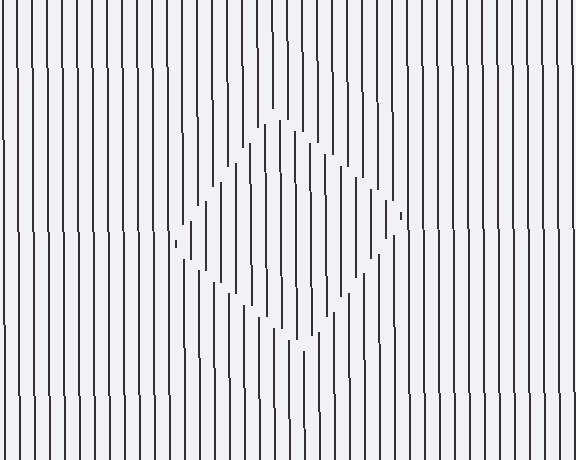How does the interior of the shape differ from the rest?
The interior of the shape contains the same grating, shifted by half a period — the contour is defined by the phase discontinuity where line-ends from the inner and outer gratings abut.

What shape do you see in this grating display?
An illusory square. The interior of the shape contains the same grating, shifted by half a period — the contour is defined by the phase discontinuity where line-ends from the inner and outer gratings abut.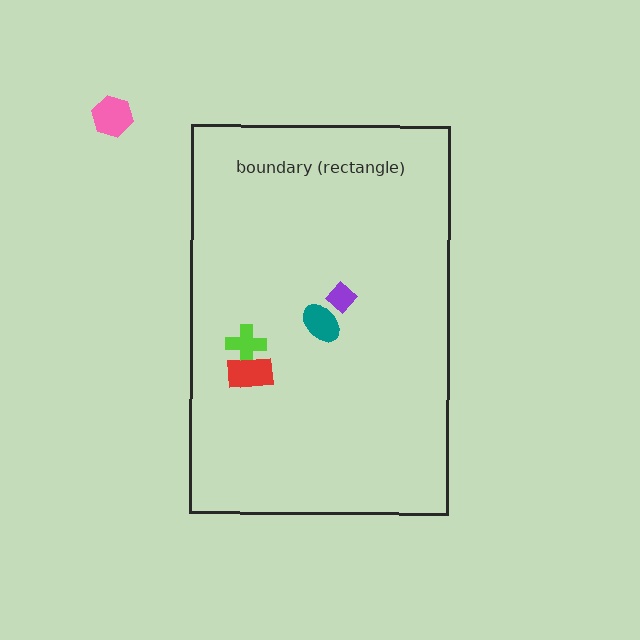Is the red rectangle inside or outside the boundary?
Inside.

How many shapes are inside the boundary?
4 inside, 1 outside.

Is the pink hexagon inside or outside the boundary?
Outside.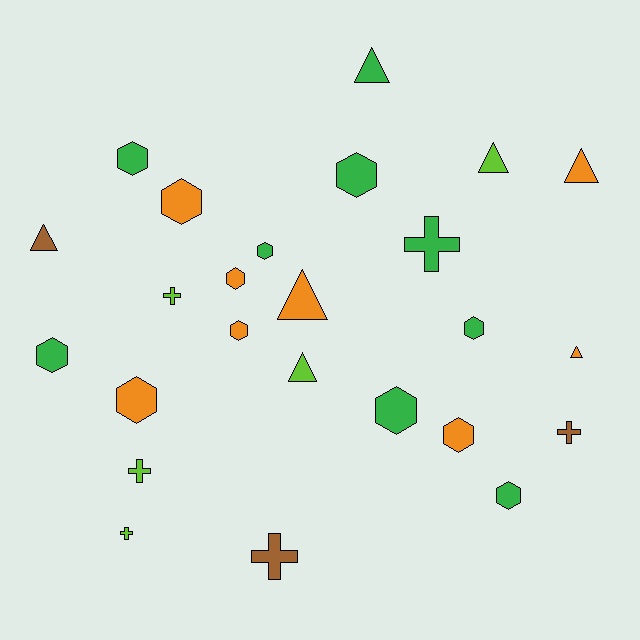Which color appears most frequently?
Green, with 9 objects.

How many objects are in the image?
There are 25 objects.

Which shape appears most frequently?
Hexagon, with 12 objects.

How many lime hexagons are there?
There are no lime hexagons.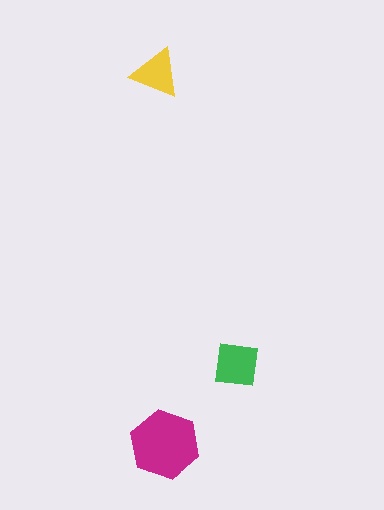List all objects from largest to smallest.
The magenta hexagon, the green square, the yellow triangle.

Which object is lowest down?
The magenta hexagon is bottommost.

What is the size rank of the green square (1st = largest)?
2nd.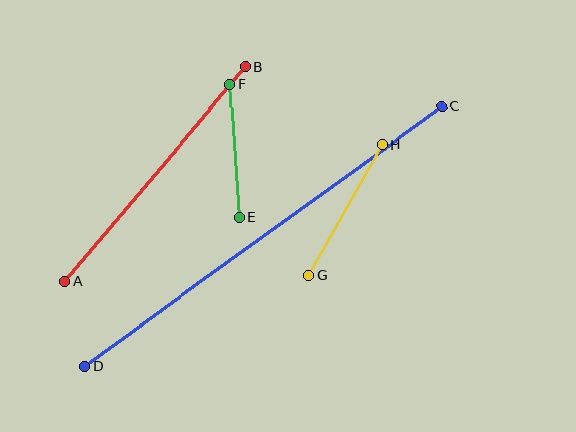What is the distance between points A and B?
The distance is approximately 280 pixels.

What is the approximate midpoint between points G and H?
The midpoint is at approximately (345, 210) pixels.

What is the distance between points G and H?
The distance is approximately 150 pixels.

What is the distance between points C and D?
The distance is approximately 442 pixels.